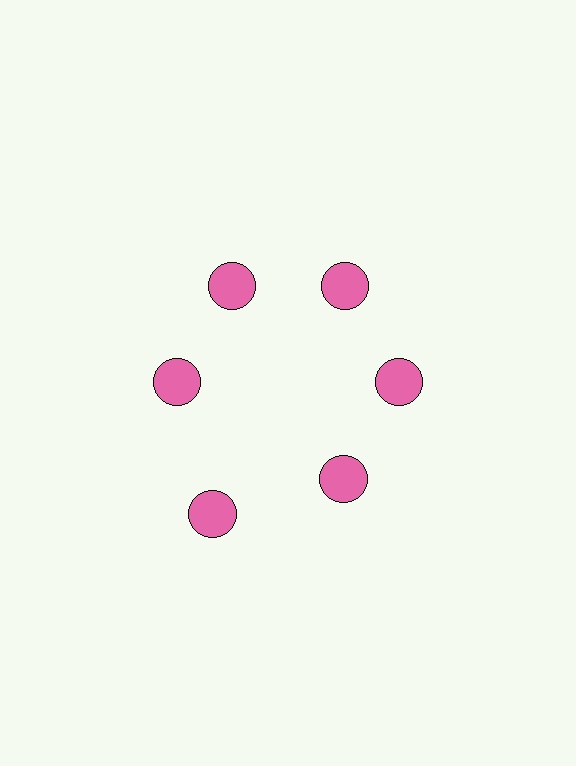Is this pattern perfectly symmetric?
No. The 6 pink circles are arranged in a ring, but one element near the 7 o'clock position is pushed outward from the center, breaking the 6-fold rotational symmetry.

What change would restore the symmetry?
The symmetry would be restored by moving it inward, back onto the ring so that all 6 circles sit at equal angles and equal distance from the center.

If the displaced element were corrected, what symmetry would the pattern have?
It would have 6-fold rotational symmetry — the pattern would map onto itself every 60 degrees.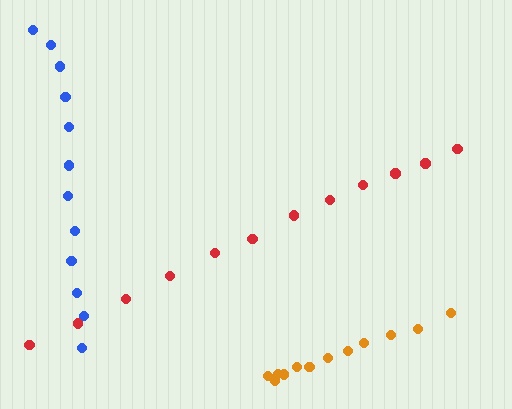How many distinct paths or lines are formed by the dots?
There are 3 distinct paths.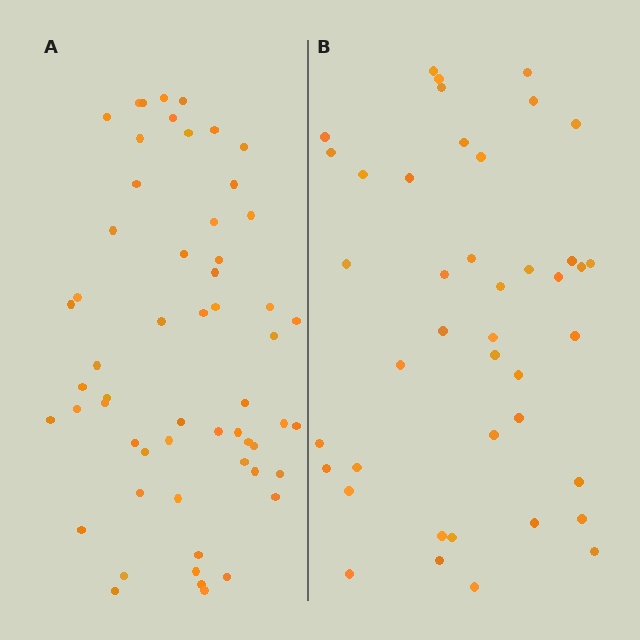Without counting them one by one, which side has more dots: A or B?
Region A (the left region) has more dots.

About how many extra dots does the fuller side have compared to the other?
Region A has approximately 15 more dots than region B.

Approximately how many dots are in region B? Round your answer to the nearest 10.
About 40 dots. (The exact count is 42, which rounds to 40.)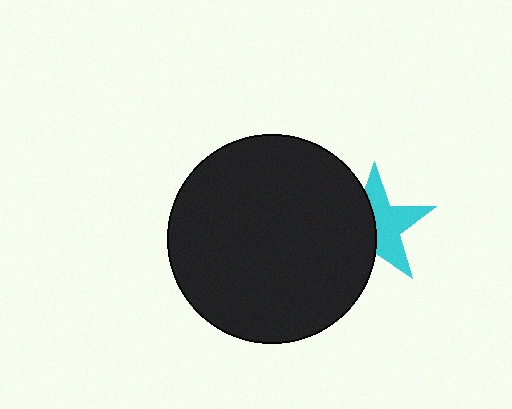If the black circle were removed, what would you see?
You would see the complete cyan star.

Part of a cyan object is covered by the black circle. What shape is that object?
It is a star.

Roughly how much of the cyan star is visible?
About half of it is visible (roughly 54%).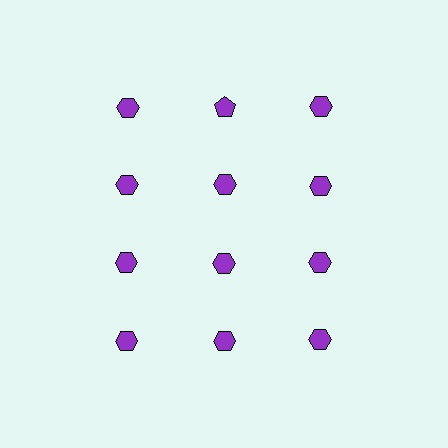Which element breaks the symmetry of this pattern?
The purple pentagon in the top row, second from left column breaks the symmetry. All other shapes are purple hexagons.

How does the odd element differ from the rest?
It has a different shape: pentagon instead of hexagon.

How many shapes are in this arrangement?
There are 12 shapes arranged in a grid pattern.